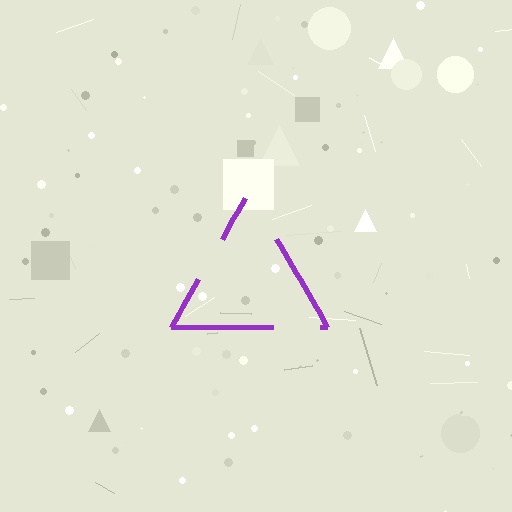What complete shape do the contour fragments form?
The contour fragments form a triangle.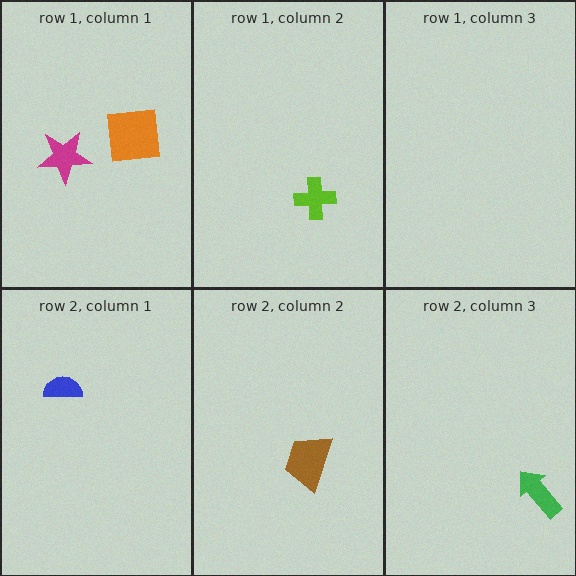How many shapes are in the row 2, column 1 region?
1.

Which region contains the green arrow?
The row 2, column 3 region.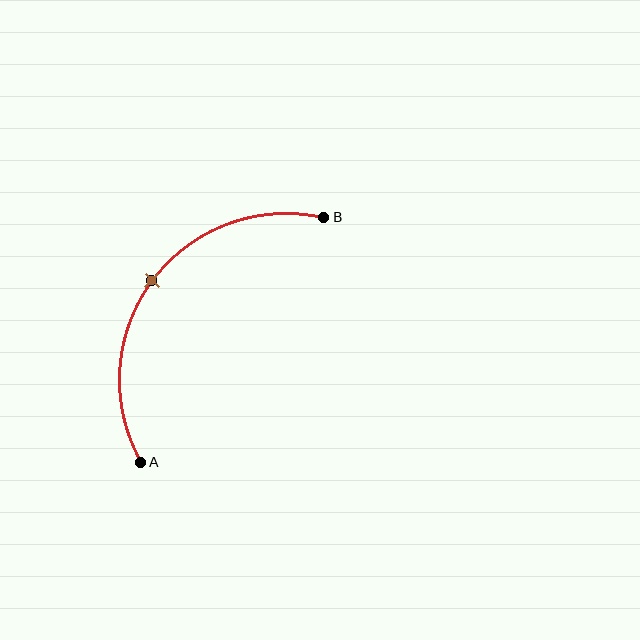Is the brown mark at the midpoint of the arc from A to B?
Yes. The brown mark lies on the arc at equal arc-length from both A and B — it is the arc midpoint.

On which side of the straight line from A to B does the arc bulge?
The arc bulges above and to the left of the straight line connecting A and B.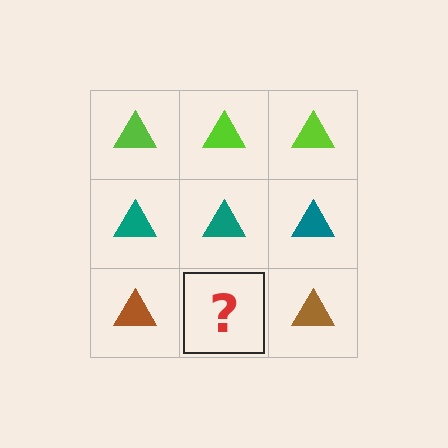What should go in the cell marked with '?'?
The missing cell should contain a brown triangle.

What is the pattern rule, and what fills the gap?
The rule is that each row has a consistent color. The gap should be filled with a brown triangle.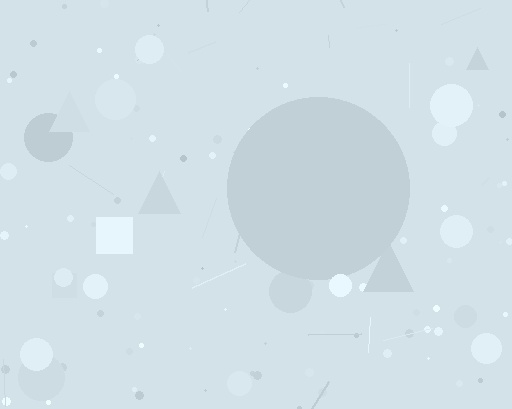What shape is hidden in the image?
A circle is hidden in the image.